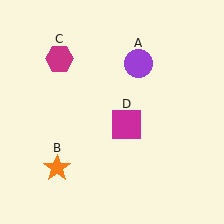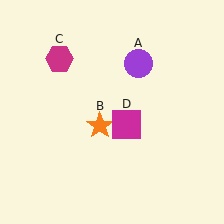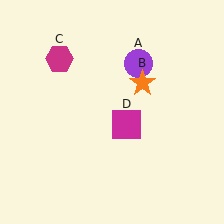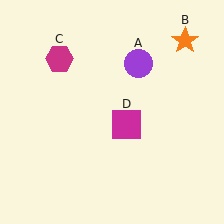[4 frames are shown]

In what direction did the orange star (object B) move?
The orange star (object B) moved up and to the right.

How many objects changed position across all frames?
1 object changed position: orange star (object B).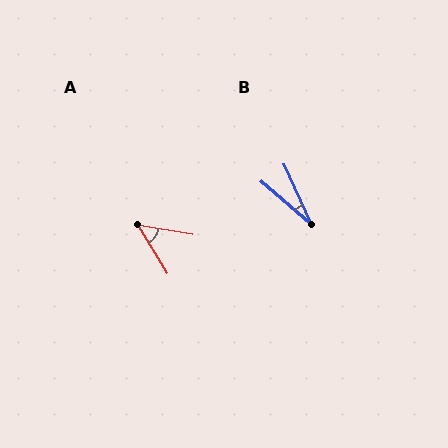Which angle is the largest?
A, at approximately 48 degrees.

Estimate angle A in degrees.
Approximately 48 degrees.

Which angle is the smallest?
B, at approximately 25 degrees.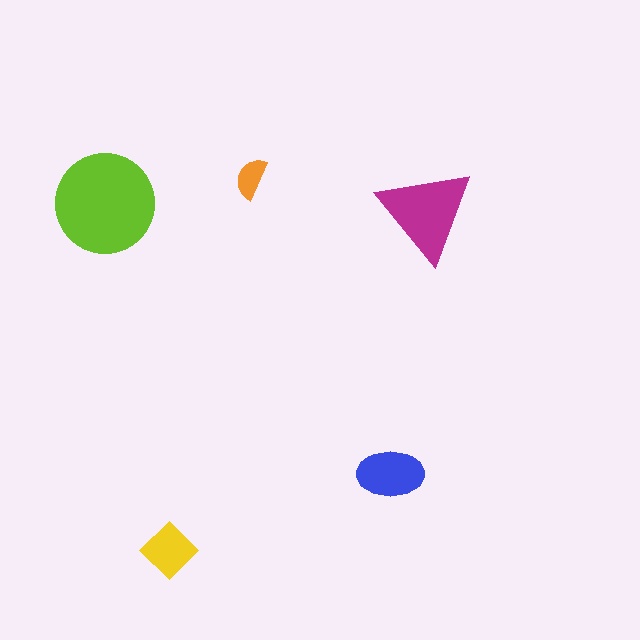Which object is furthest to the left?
The lime circle is leftmost.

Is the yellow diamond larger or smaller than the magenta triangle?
Smaller.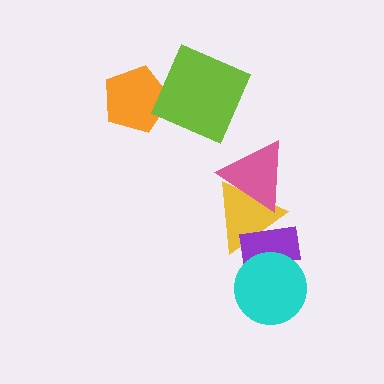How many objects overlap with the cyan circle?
1 object overlaps with the cyan circle.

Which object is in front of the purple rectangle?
The cyan circle is in front of the purple rectangle.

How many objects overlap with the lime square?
1 object overlaps with the lime square.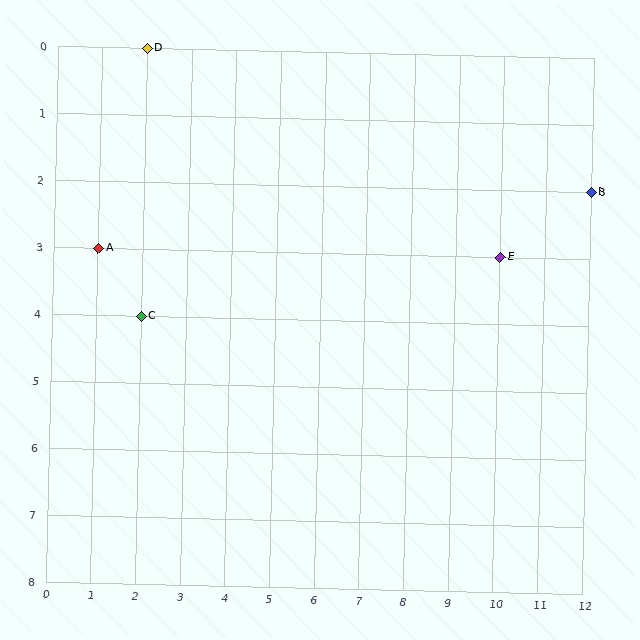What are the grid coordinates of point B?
Point B is at grid coordinates (12, 2).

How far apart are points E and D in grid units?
Points E and D are 8 columns and 3 rows apart (about 8.5 grid units diagonally).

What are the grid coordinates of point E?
Point E is at grid coordinates (10, 3).